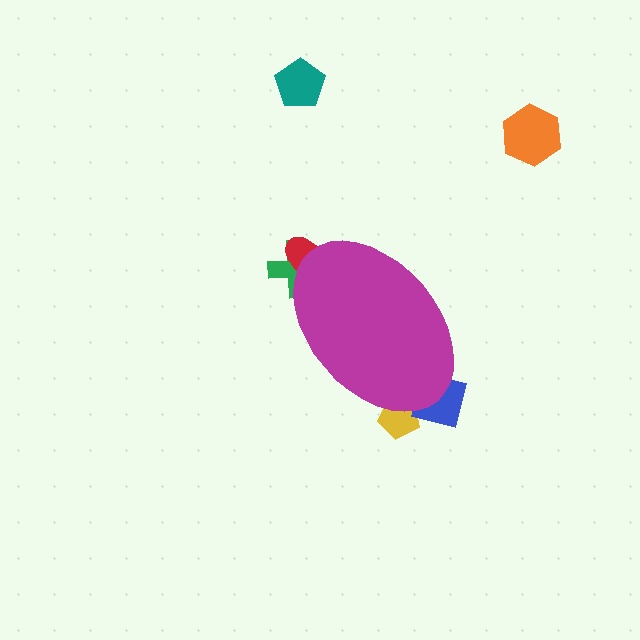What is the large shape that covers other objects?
A magenta ellipse.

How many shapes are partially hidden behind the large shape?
4 shapes are partially hidden.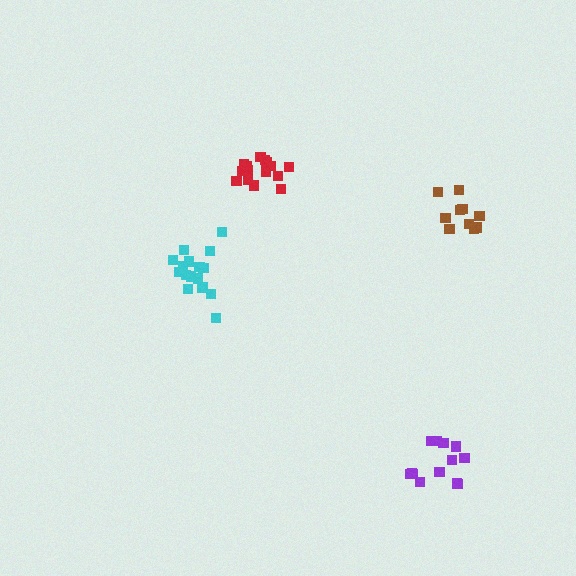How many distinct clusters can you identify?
There are 4 distinct clusters.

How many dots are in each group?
Group 1: 10 dots, Group 2: 16 dots, Group 3: 16 dots, Group 4: 13 dots (55 total).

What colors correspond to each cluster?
The clusters are colored: brown, red, cyan, purple.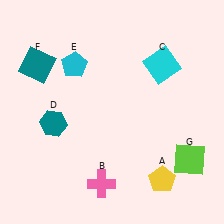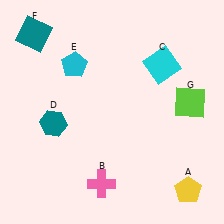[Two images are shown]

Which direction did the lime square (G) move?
The lime square (G) moved up.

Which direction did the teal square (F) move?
The teal square (F) moved up.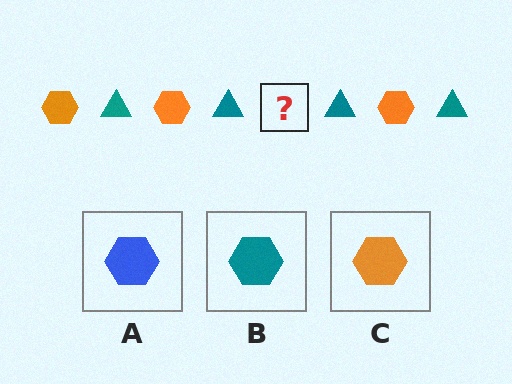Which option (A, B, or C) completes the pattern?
C.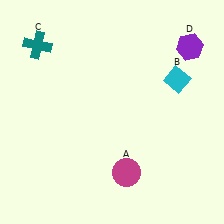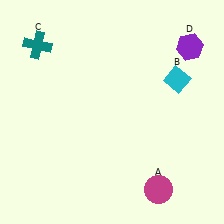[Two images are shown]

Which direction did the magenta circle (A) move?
The magenta circle (A) moved right.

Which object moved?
The magenta circle (A) moved right.